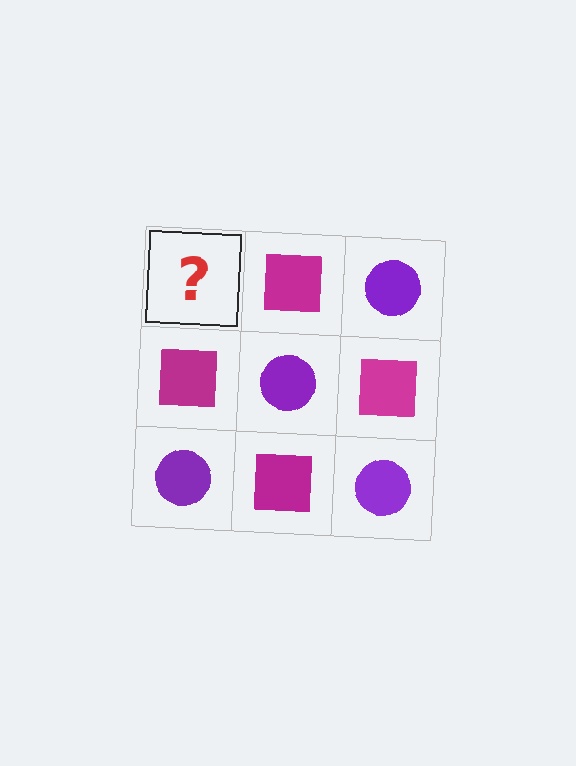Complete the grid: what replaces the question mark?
The question mark should be replaced with a purple circle.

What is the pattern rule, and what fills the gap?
The rule is that it alternates purple circle and magenta square in a checkerboard pattern. The gap should be filled with a purple circle.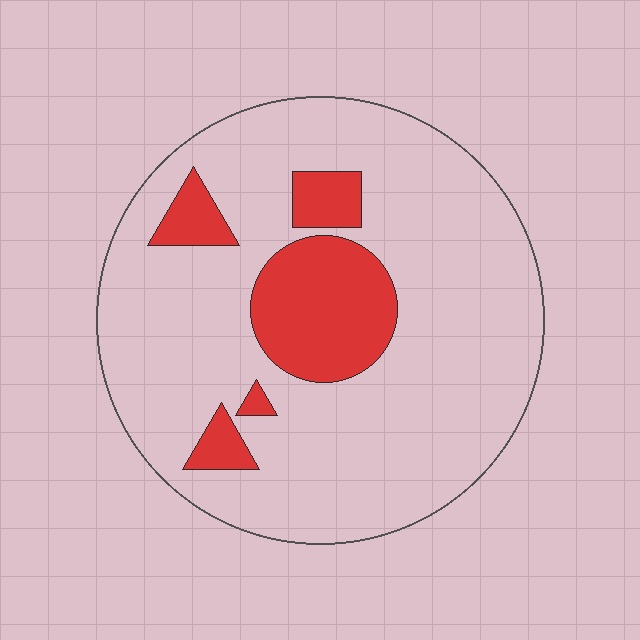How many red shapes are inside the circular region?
5.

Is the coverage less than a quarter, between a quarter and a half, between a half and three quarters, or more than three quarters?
Less than a quarter.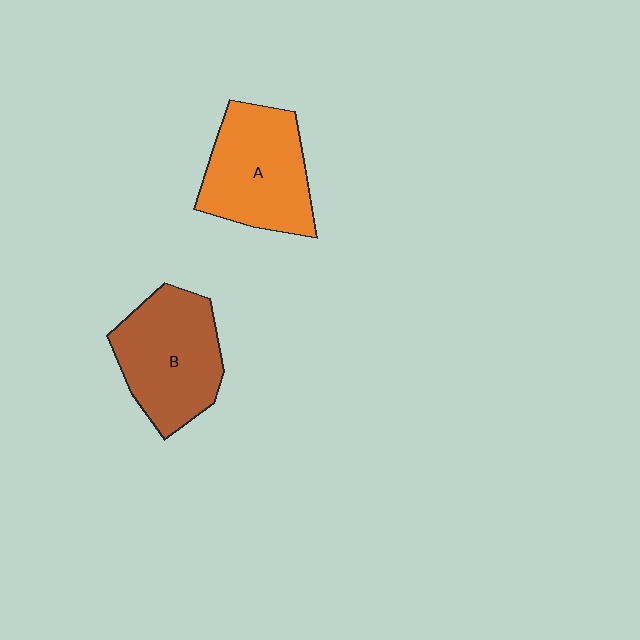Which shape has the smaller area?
Shape A (orange).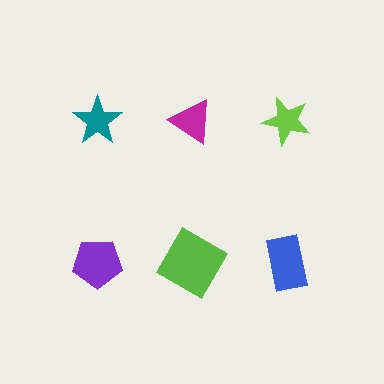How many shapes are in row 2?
3 shapes.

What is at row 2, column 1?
A purple pentagon.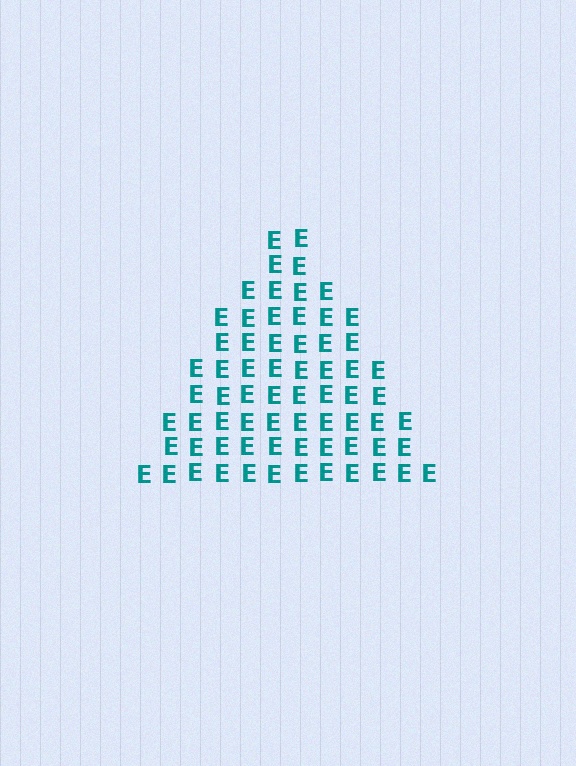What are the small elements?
The small elements are letter E's.